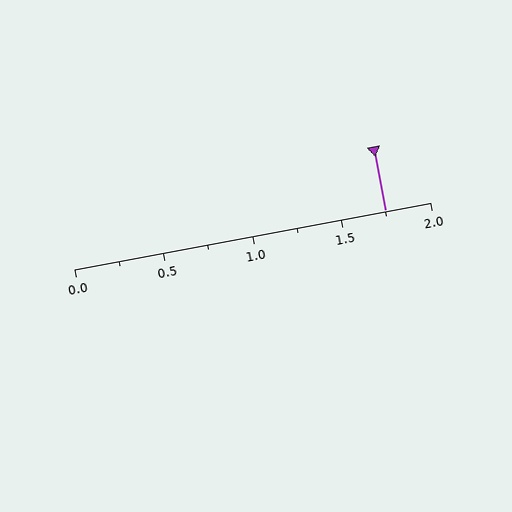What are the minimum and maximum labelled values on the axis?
The axis runs from 0.0 to 2.0.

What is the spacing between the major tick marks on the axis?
The major ticks are spaced 0.5 apart.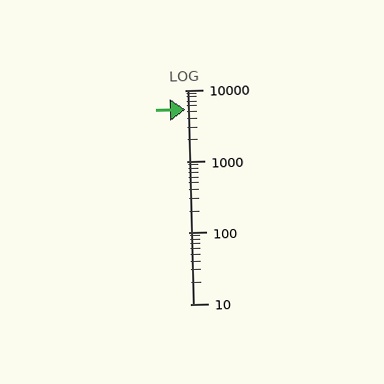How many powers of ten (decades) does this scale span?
The scale spans 3 decades, from 10 to 10000.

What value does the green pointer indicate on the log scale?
The pointer indicates approximately 5300.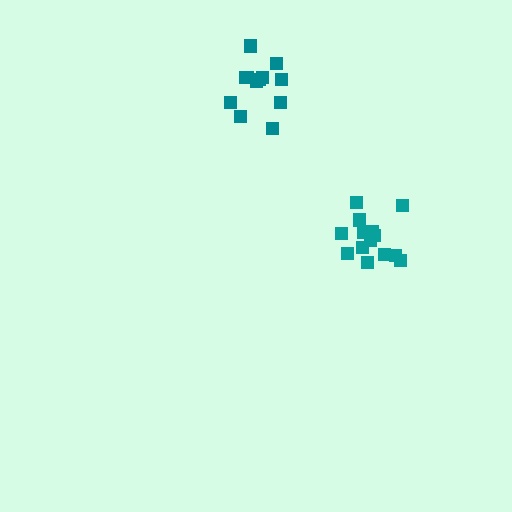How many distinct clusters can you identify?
There are 2 distinct clusters.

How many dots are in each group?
Group 1: 14 dots, Group 2: 12 dots (26 total).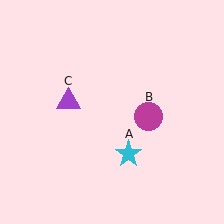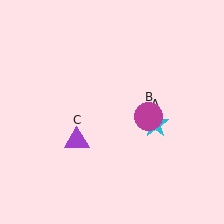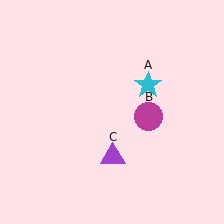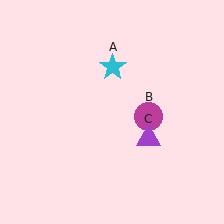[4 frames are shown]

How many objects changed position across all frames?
2 objects changed position: cyan star (object A), purple triangle (object C).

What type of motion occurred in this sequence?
The cyan star (object A), purple triangle (object C) rotated counterclockwise around the center of the scene.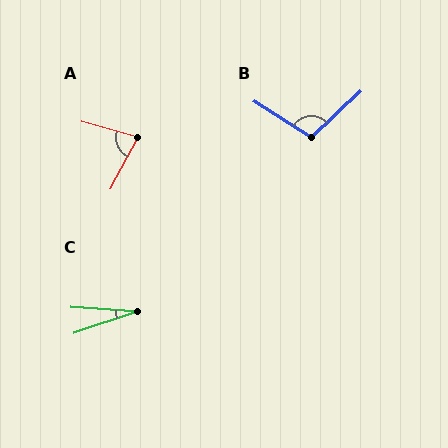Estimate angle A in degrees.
Approximately 77 degrees.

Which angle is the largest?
B, at approximately 104 degrees.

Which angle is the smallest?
C, at approximately 22 degrees.